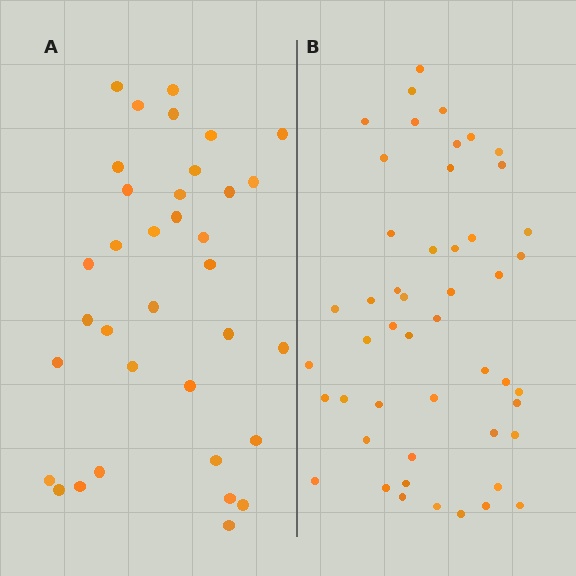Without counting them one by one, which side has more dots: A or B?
Region B (the right region) has more dots.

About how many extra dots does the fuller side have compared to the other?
Region B has approximately 15 more dots than region A.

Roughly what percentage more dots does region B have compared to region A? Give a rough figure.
About 40% more.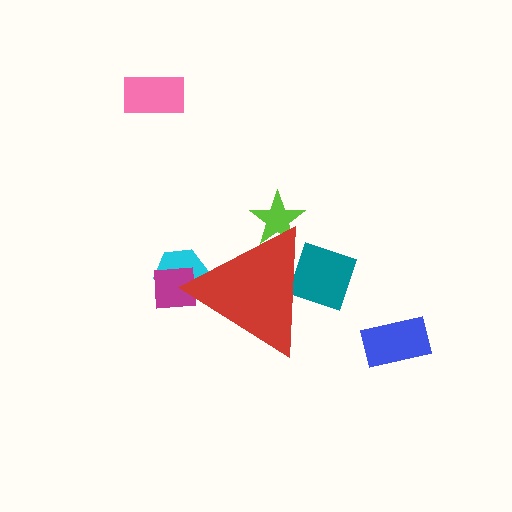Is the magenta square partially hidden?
Yes, the magenta square is partially hidden behind the red triangle.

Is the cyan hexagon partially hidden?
Yes, the cyan hexagon is partially hidden behind the red triangle.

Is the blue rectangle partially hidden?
No, the blue rectangle is fully visible.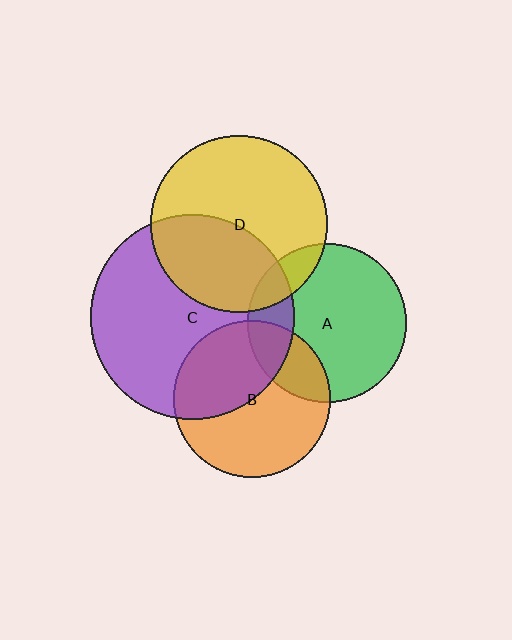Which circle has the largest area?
Circle C (purple).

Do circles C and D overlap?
Yes.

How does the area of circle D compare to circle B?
Approximately 1.3 times.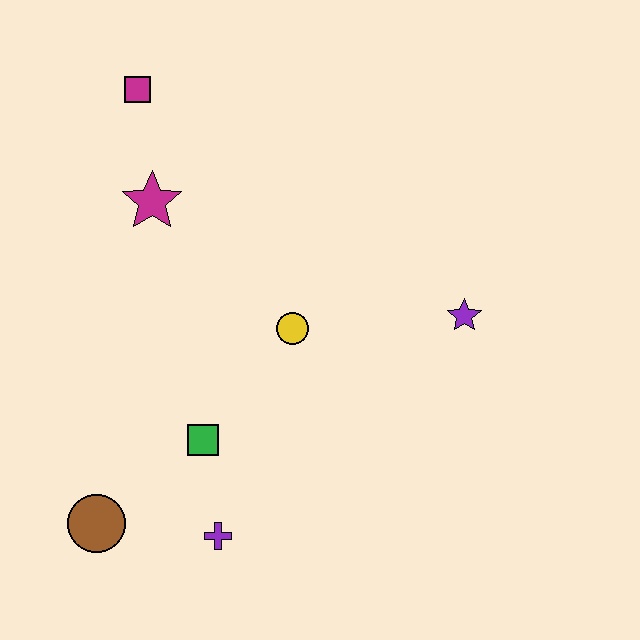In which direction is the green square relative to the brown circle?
The green square is to the right of the brown circle.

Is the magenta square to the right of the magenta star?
No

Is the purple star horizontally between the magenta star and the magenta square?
No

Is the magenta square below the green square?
No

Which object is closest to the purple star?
The yellow circle is closest to the purple star.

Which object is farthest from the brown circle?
The magenta square is farthest from the brown circle.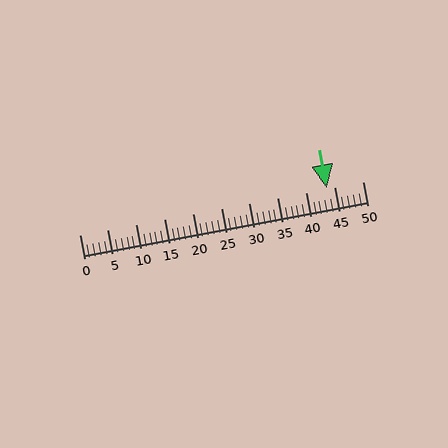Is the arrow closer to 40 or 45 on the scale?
The arrow is closer to 45.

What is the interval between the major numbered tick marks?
The major tick marks are spaced 5 units apart.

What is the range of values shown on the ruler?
The ruler shows values from 0 to 50.